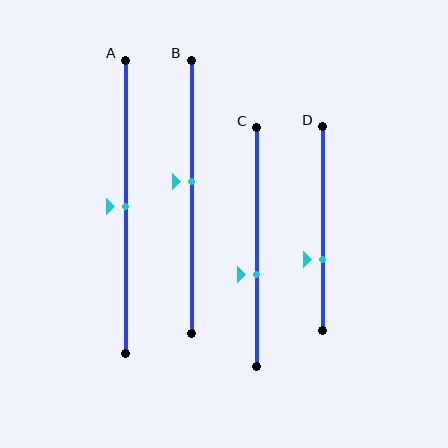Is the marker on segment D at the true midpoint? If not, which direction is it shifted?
No, the marker on segment D is shifted downward by about 15% of the segment length.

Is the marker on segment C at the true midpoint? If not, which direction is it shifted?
No, the marker on segment C is shifted downward by about 11% of the segment length.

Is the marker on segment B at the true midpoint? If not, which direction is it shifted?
No, the marker on segment B is shifted upward by about 6% of the segment length.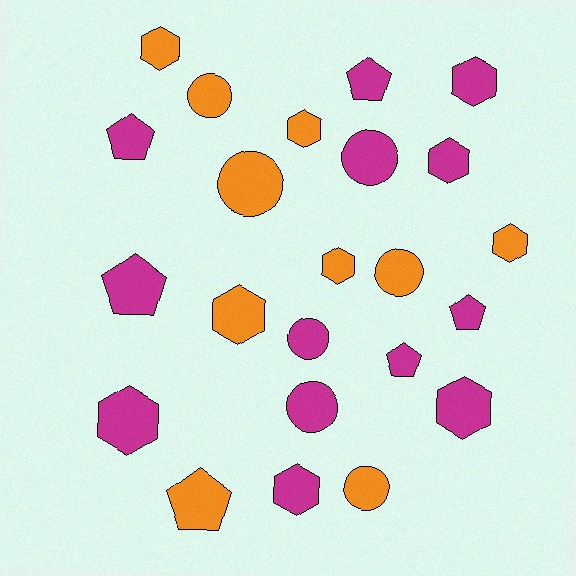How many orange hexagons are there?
There are 5 orange hexagons.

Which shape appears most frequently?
Hexagon, with 10 objects.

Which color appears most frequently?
Magenta, with 13 objects.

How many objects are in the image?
There are 23 objects.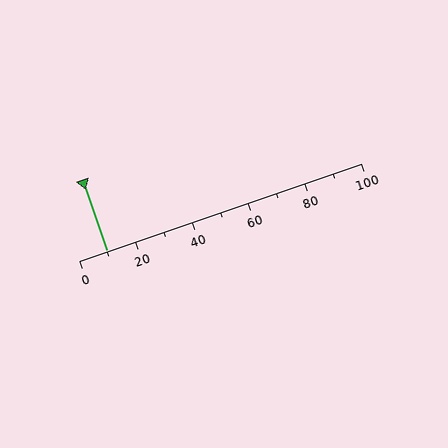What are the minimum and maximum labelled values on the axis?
The axis runs from 0 to 100.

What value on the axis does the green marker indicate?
The marker indicates approximately 10.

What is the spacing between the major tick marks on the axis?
The major ticks are spaced 20 apart.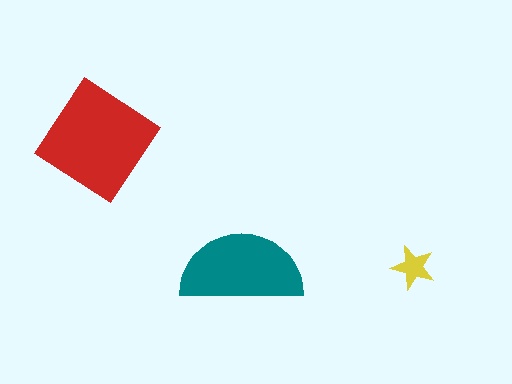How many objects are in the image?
There are 3 objects in the image.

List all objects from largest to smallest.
The red diamond, the teal semicircle, the yellow star.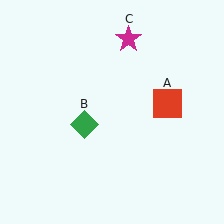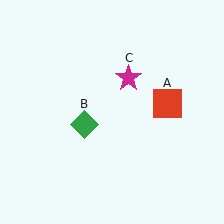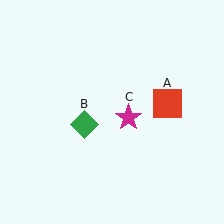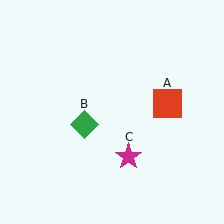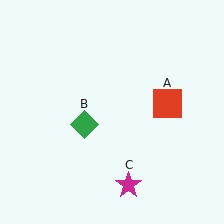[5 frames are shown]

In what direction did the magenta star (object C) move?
The magenta star (object C) moved down.